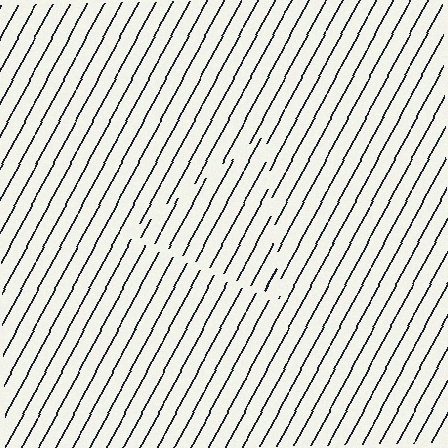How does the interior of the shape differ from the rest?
The interior of the shape contains the same grating, shifted by half a period — the contour is defined by the phase discontinuity where line-ends from the inner and outer gratings abut.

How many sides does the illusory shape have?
3 sides — the line-ends trace a triangle.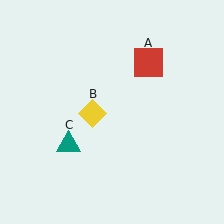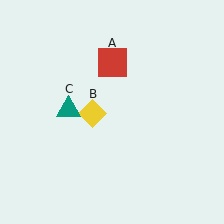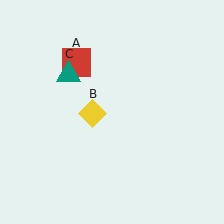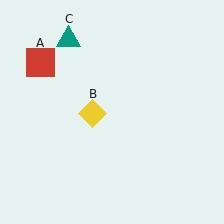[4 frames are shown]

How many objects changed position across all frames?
2 objects changed position: red square (object A), teal triangle (object C).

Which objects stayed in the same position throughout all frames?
Yellow diamond (object B) remained stationary.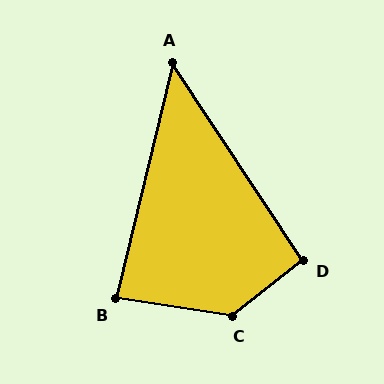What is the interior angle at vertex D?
Approximately 95 degrees (approximately right).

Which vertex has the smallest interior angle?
A, at approximately 47 degrees.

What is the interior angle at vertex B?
Approximately 85 degrees (approximately right).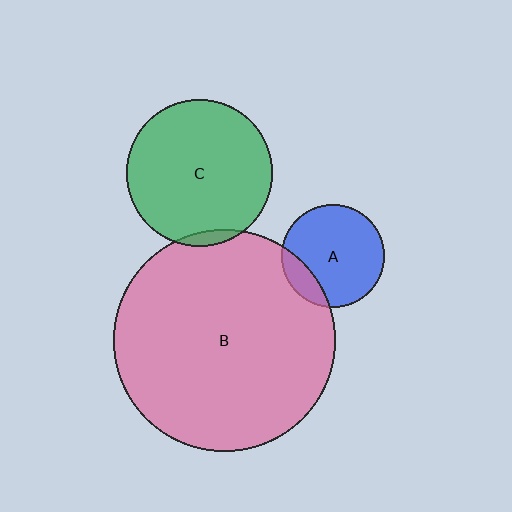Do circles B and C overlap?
Yes.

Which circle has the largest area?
Circle B (pink).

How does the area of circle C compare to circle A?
Approximately 2.0 times.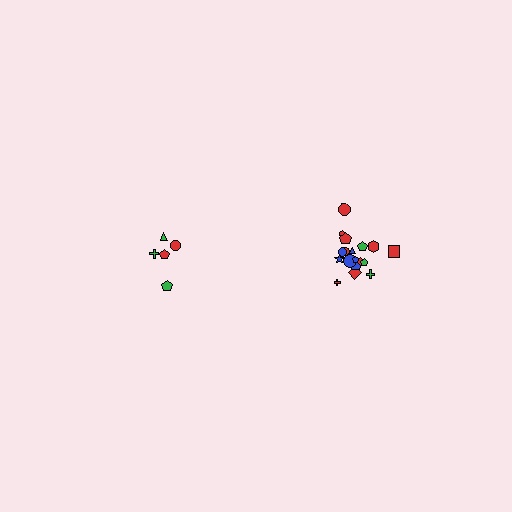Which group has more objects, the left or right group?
The right group.